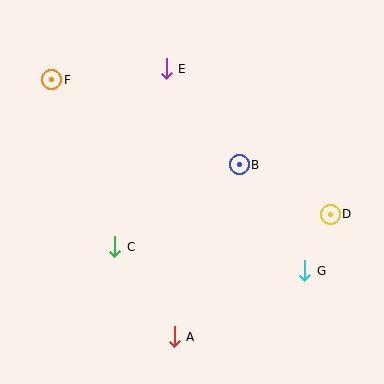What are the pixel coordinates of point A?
Point A is at (174, 337).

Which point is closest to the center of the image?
Point B at (239, 165) is closest to the center.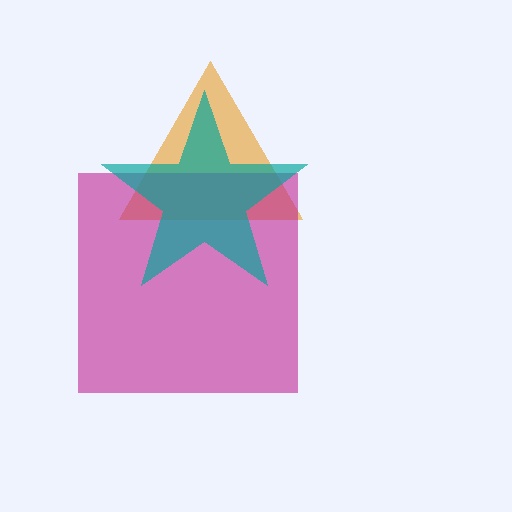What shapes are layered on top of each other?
The layered shapes are: an orange triangle, a magenta square, a teal star.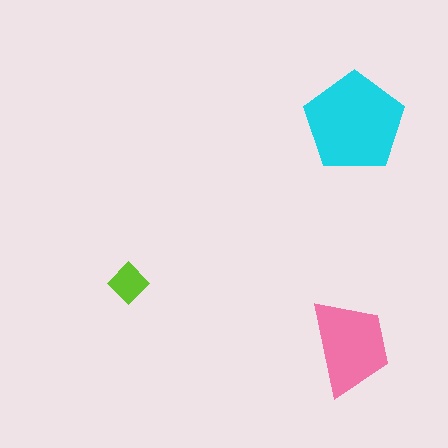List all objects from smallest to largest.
The lime diamond, the pink trapezoid, the cyan pentagon.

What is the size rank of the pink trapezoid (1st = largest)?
2nd.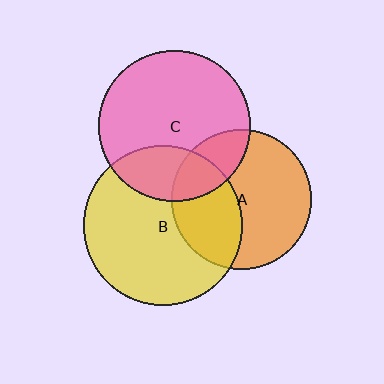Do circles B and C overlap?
Yes.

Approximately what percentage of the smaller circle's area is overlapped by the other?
Approximately 25%.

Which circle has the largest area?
Circle B (yellow).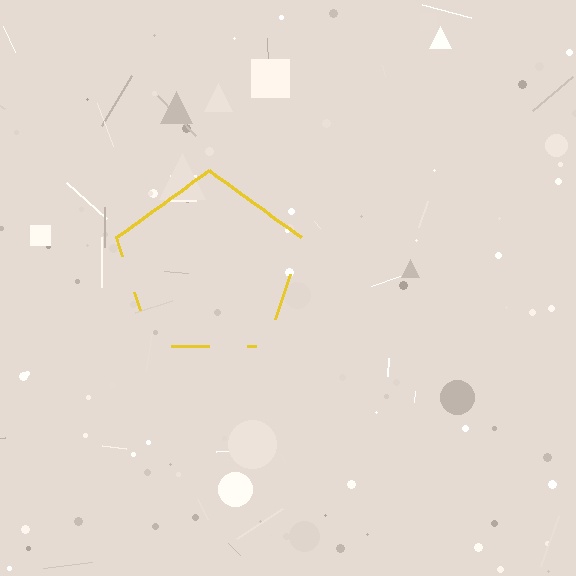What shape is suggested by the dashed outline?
The dashed outline suggests a pentagon.